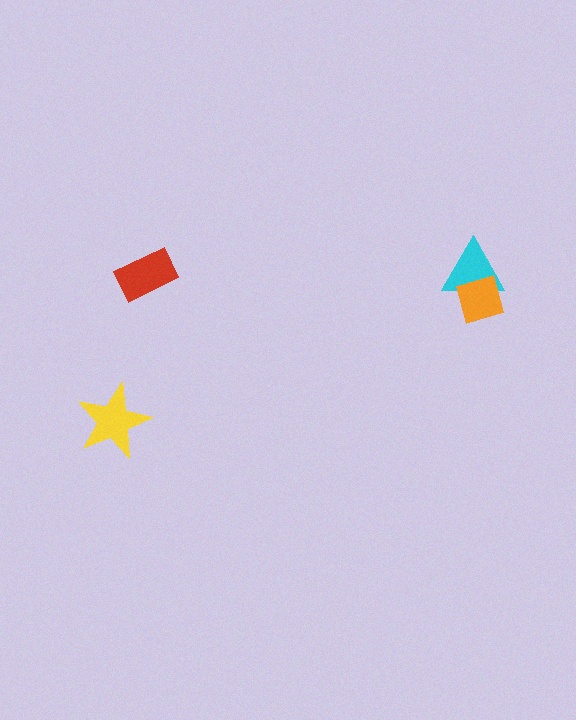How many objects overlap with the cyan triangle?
1 object overlaps with the cyan triangle.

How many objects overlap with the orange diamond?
1 object overlaps with the orange diamond.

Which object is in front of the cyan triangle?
The orange diamond is in front of the cyan triangle.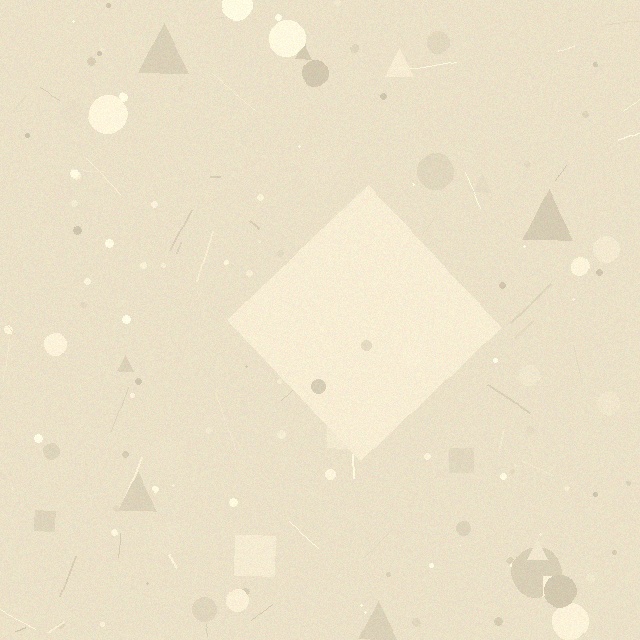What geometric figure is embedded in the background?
A diamond is embedded in the background.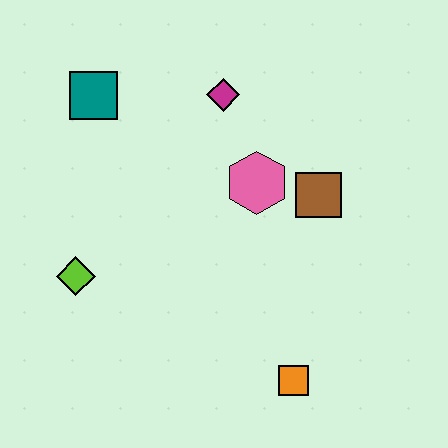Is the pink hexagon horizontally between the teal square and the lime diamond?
No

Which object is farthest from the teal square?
The orange square is farthest from the teal square.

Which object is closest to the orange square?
The brown square is closest to the orange square.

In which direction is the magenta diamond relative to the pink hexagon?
The magenta diamond is above the pink hexagon.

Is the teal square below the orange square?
No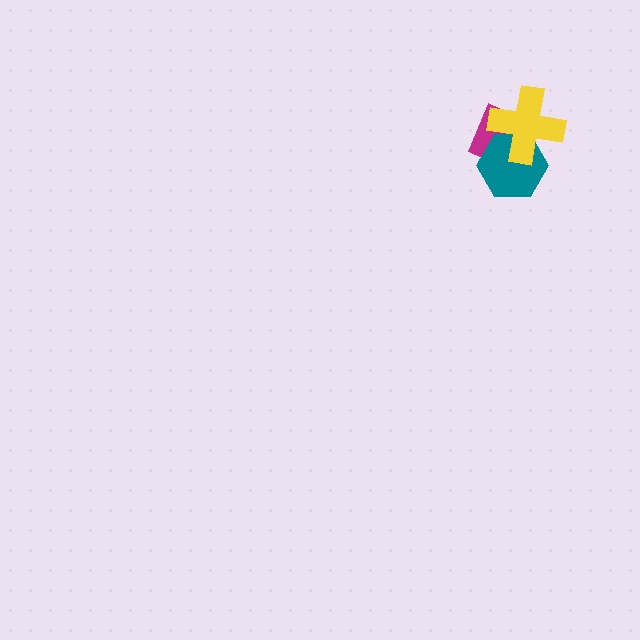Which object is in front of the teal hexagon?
The yellow cross is in front of the teal hexagon.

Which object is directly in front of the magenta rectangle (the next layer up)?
The teal hexagon is directly in front of the magenta rectangle.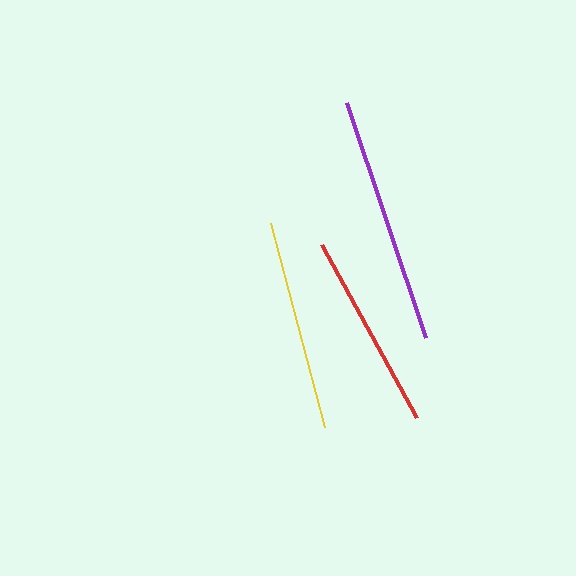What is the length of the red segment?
The red segment is approximately 197 pixels long.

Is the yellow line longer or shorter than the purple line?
The purple line is longer than the yellow line.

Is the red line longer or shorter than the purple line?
The purple line is longer than the red line.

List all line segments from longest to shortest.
From longest to shortest: purple, yellow, red.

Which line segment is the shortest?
The red line is the shortest at approximately 197 pixels.